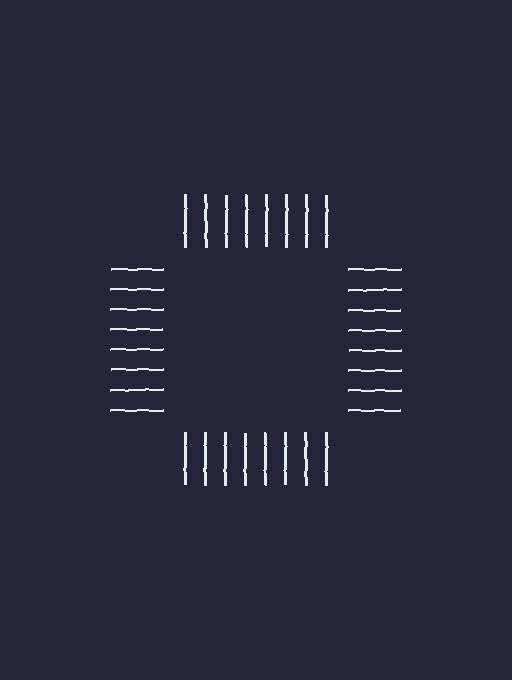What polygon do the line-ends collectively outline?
An illusory square — the line segments terminate on its edges but no continuous stroke is drawn.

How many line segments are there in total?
32 — 8 along each of the 4 edges.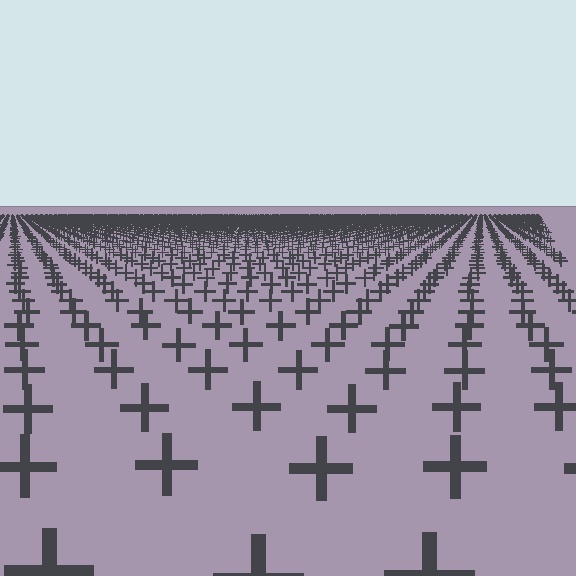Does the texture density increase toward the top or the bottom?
Density increases toward the top.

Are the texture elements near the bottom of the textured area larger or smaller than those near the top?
Larger. Near the bottom, elements are closer to the viewer and appear at a bigger on-screen size.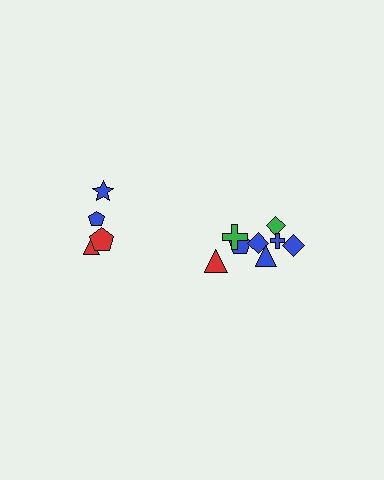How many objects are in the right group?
There are 8 objects.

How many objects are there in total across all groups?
There are 12 objects.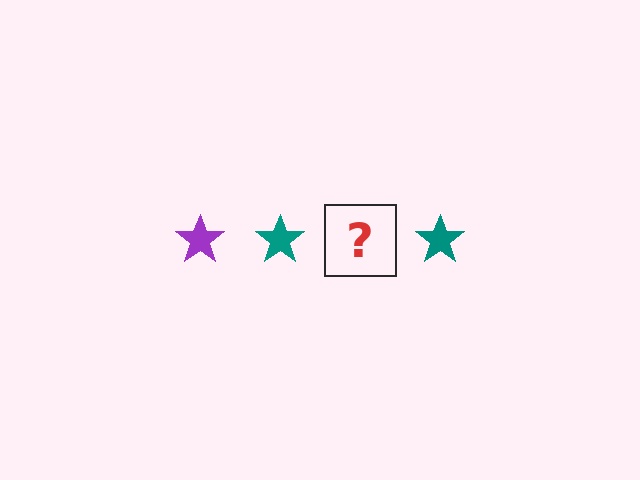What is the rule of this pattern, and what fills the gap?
The rule is that the pattern cycles through purple, teal stars. The gap should be filled with a purple star.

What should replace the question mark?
The question mark should be replaced with a purple star.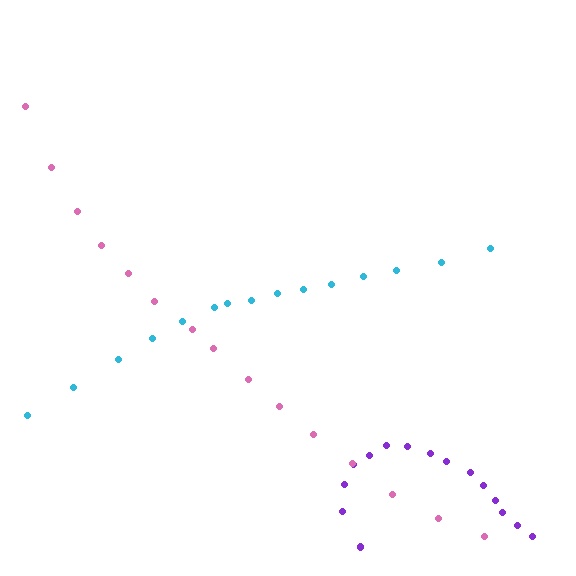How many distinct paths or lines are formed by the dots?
There are 3 distinct paths.